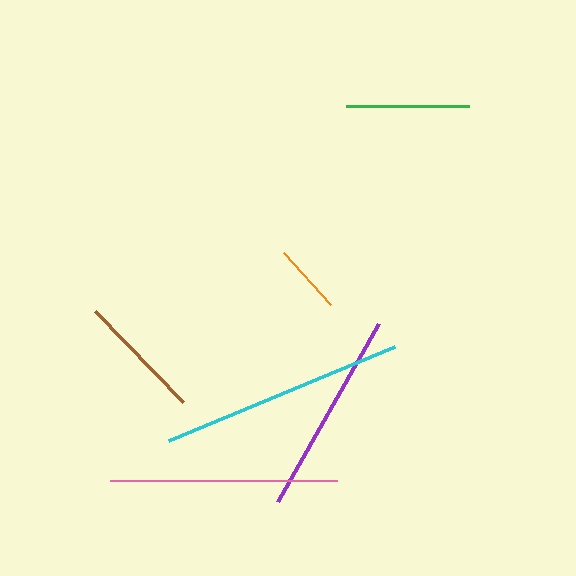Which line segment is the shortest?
The orange line is the shortest at approximately 70 pixels.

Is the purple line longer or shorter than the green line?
The purple line is longer than the green line.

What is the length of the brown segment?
The brown segment is approximately 127 pixels long.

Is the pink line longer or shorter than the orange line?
The pink line is longer than the orange line.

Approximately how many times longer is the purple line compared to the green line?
The purple line is approximately 1.7 times the length of the green line.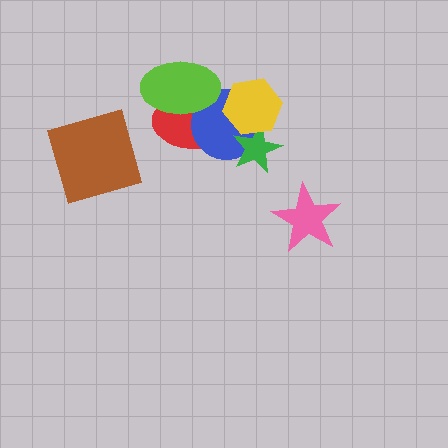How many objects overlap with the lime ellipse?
2 objects overlap with the lime ellipse.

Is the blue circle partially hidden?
Yes, it is partially covered by another shape.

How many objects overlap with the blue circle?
4 objects overlap with the blue circle.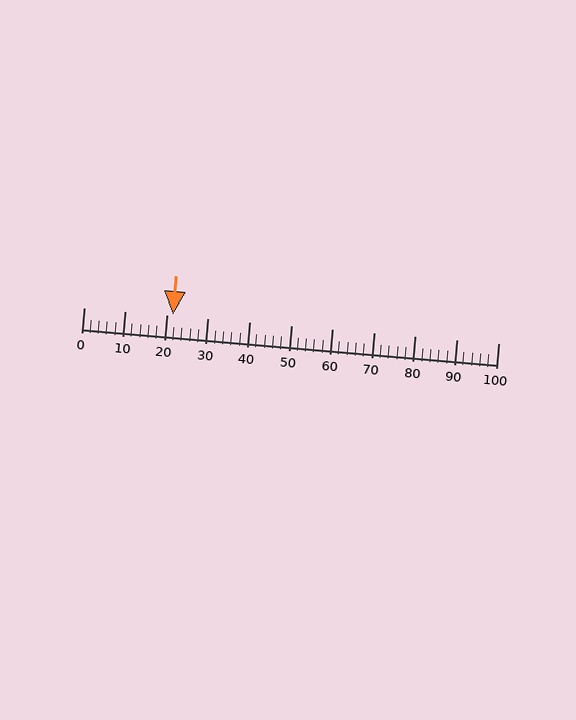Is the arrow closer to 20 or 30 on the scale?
The arrow is closer to 20.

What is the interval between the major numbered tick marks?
The major tick marks are spaced 10 units apart.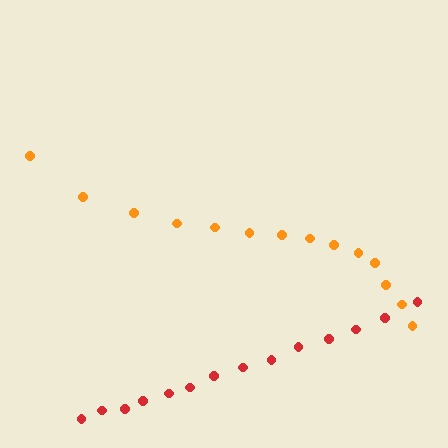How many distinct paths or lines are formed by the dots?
There are 2 distinct paths.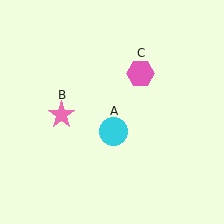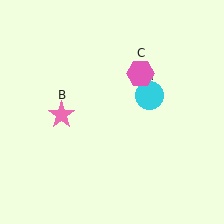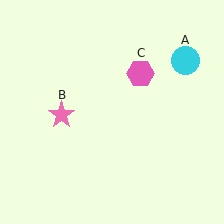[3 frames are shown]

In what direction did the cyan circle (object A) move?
The cyan circle (object A) moved up and to the right.